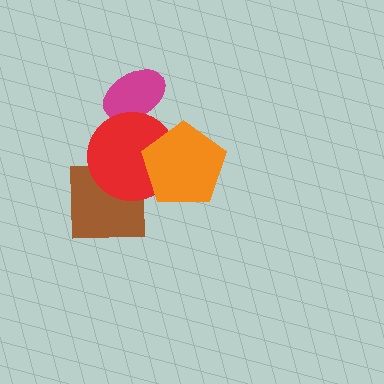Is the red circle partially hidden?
Yes, it is partially covered by another shape.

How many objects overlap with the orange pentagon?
1 object overlaps with the orange pentagon.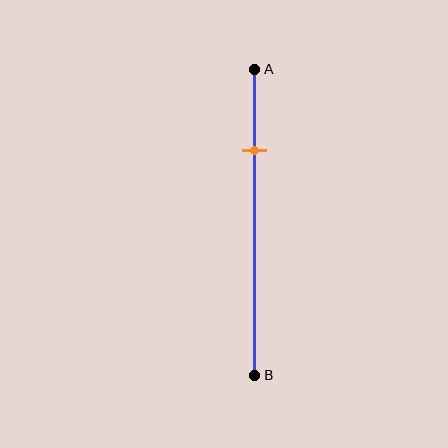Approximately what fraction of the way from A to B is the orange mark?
The orange mark is approximately 25% of the way from A to B.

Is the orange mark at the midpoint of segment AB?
No, the mark is at about 25% from A, not at the 50% midpoint.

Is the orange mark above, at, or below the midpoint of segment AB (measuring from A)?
The orange mark is above the midpoint of segment AB.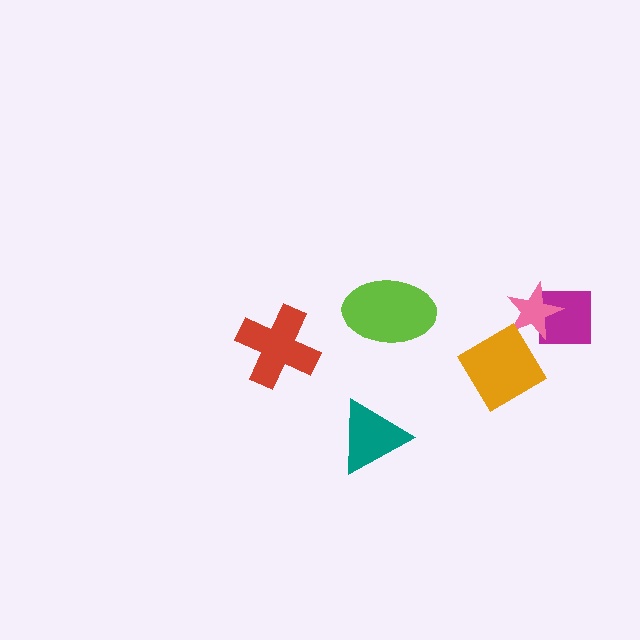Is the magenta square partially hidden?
Yes, it is partially covered by another shape.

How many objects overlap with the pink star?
1 object overlaps with the pink star.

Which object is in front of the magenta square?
The pink star is in front of the magenta square.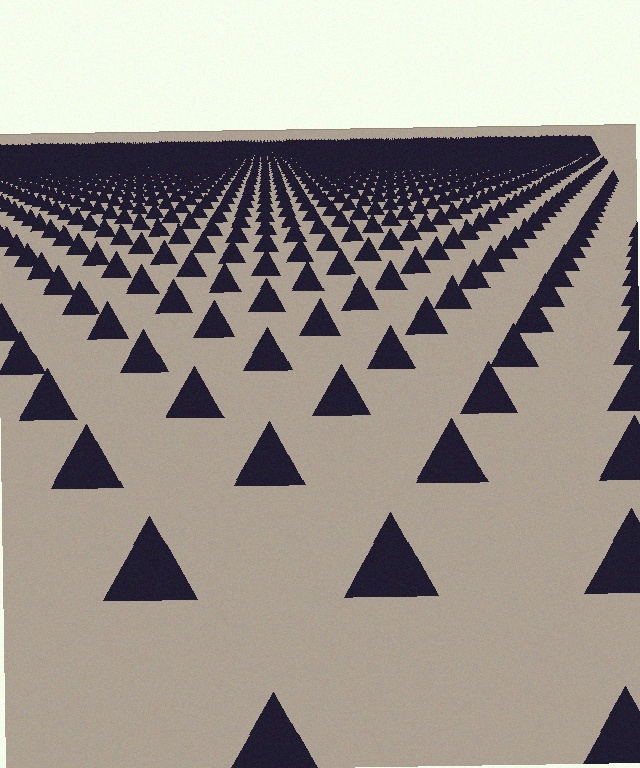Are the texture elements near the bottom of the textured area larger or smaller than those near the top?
Larger. Near the bottom, elements are closer to the viewer and appear at a bigger on-screen size.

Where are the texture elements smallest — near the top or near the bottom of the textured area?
Near the top.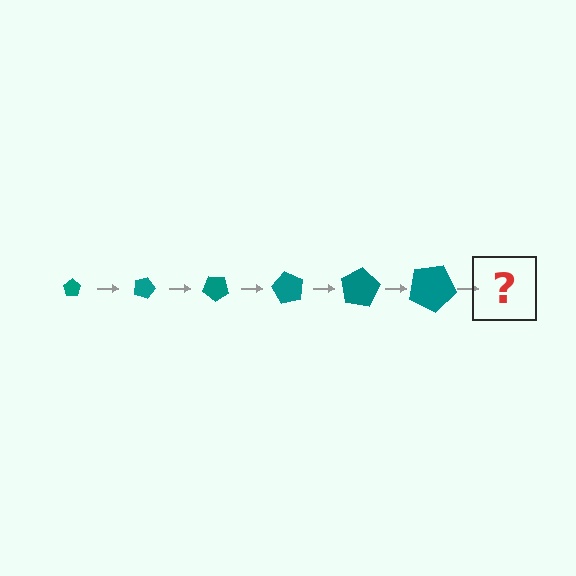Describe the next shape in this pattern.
It should be a pentagon, larger than the previous one and rotated 120 degrees from the start.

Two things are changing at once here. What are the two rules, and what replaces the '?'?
The two rules are that the pentagon grows larger each step and it rotates 20 degrees each step. The '?' should be a pentagon, larger than the previous one and rotated 120 degrees from the start.